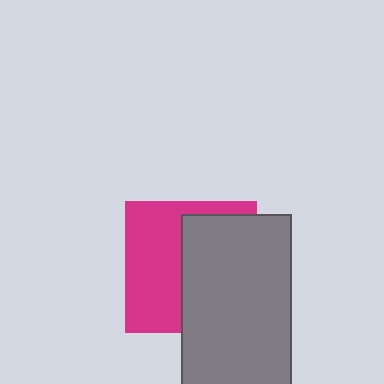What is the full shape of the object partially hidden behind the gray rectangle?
The partially hidden object is a magenta square.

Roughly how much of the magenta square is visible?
About half of it is visible (roughly 48%).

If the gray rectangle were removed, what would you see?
You would see the complete magenta square.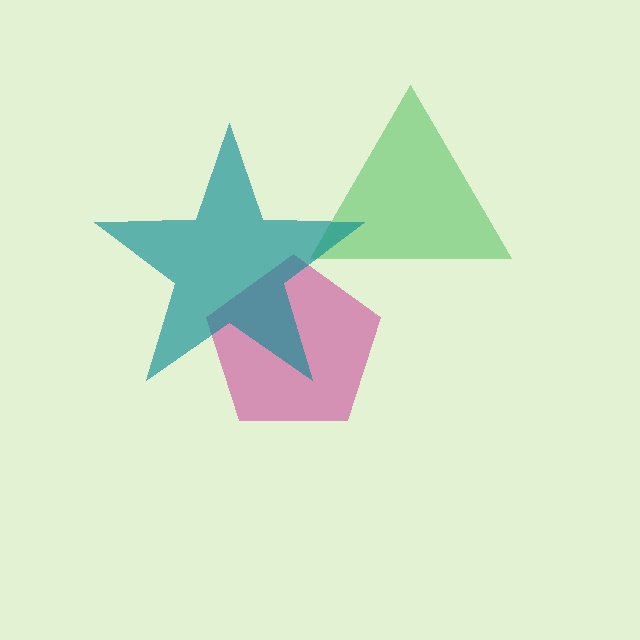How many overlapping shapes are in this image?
There are 3 overlapping shapes in the image.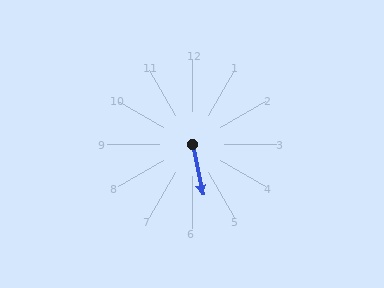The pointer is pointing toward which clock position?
Roughly 6 o'clock.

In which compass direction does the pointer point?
South.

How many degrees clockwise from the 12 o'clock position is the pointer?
Approximately 168 degrees.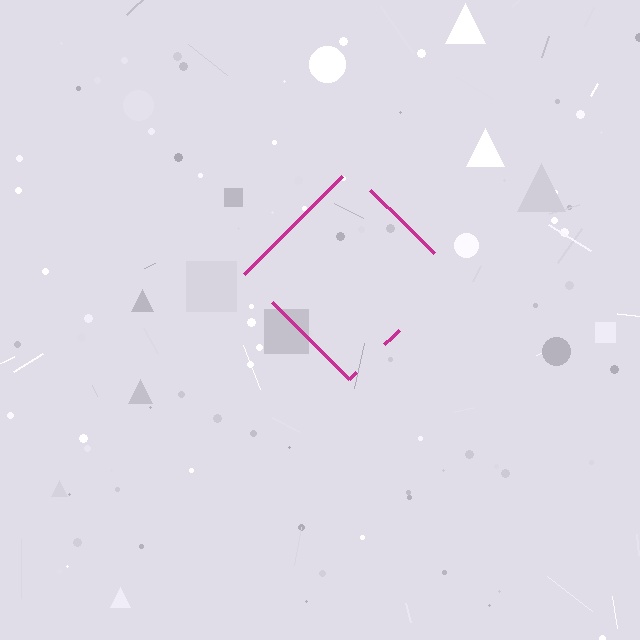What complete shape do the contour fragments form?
The contour fragments form a diamond.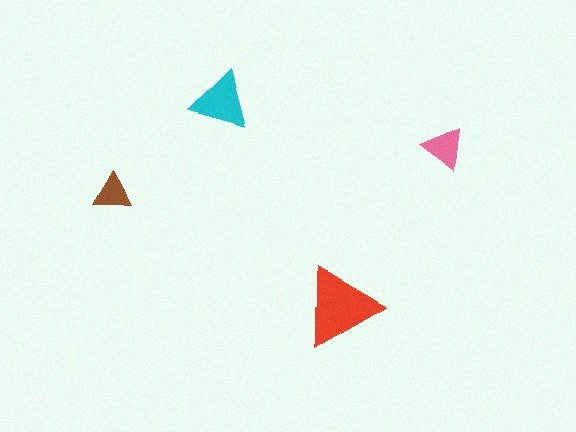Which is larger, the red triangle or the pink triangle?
The red one.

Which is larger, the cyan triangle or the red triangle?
The red one.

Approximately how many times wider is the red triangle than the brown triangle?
About 2 times wider.